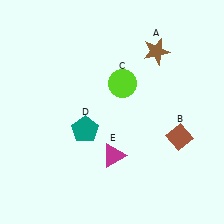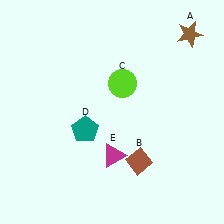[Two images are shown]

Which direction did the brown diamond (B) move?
The brown diamond (B) moved left.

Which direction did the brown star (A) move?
The brown star (A) moved right.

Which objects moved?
The objects that moved are: the brown star (A), the brown diamond (B).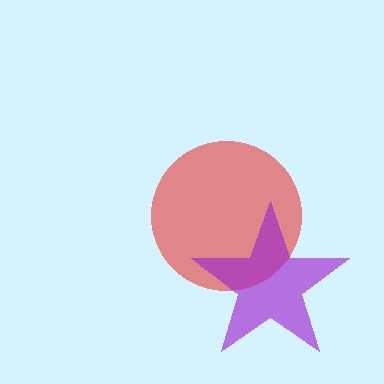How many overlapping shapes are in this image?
There are 2 overlapping shapes in the image.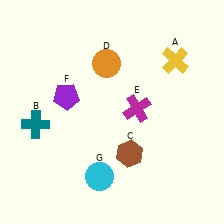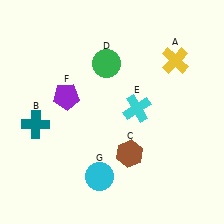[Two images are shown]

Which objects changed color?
D changed from orange to green. E changed from magenta to cyan.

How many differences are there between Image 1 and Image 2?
There are 2 differences between the two images.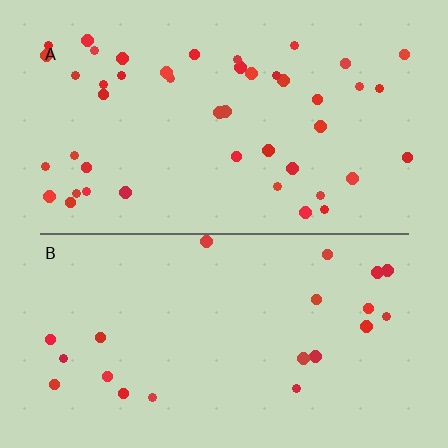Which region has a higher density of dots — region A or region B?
A (the top).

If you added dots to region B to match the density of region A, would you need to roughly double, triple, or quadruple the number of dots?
Approximately double.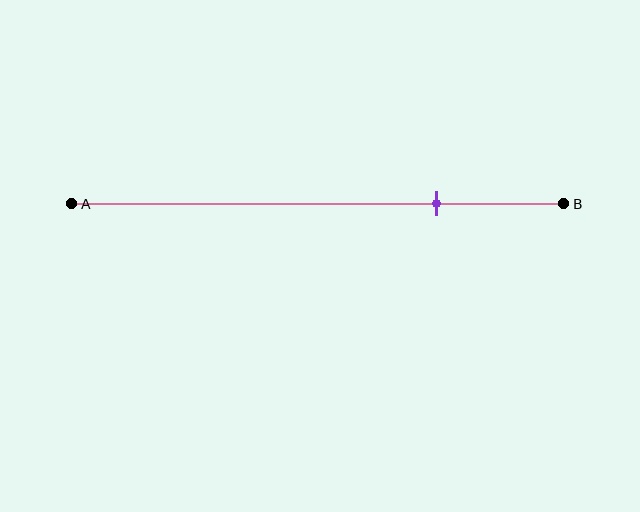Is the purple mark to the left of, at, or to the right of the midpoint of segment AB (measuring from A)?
The purple mark is to the right of the midpoint of segment AB.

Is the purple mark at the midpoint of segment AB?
No, the mark is at about 75% from A, not at the 50% midpoint.